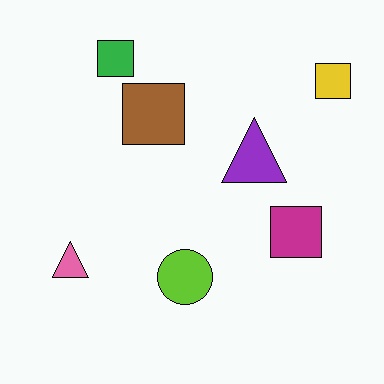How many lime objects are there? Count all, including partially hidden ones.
There is 1 lime object.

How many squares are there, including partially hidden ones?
There are 4 squares.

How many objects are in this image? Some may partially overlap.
There are 7 objects.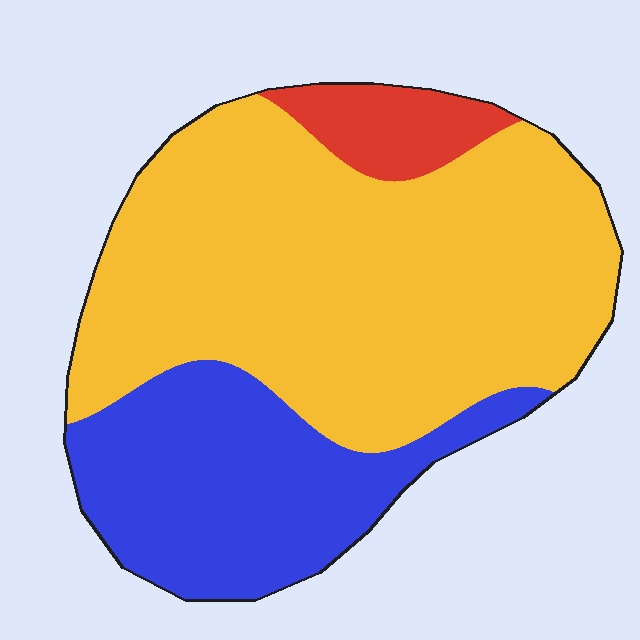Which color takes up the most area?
Yellow, at roughly 65%.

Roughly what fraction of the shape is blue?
Blue takes up about one quarter (1/4) of the shape.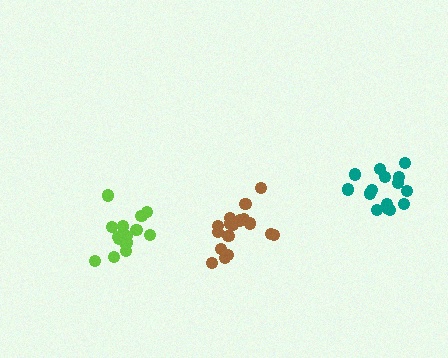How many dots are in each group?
Group 1: 15 dots, Group 2: 19 dots, Group 3: 17 dots (51 total).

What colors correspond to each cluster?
The clusters are colored: teal, brown, lime.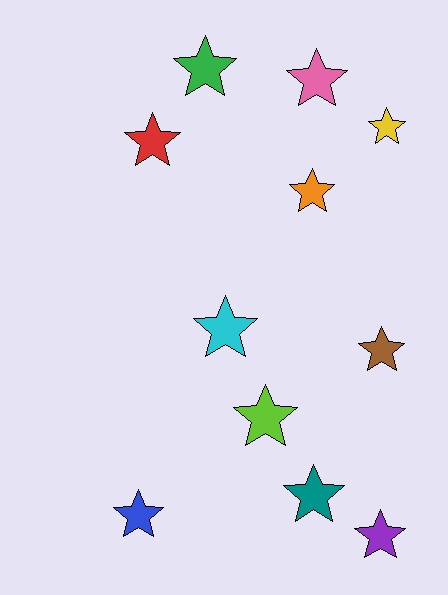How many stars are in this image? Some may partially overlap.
There are 11 stars.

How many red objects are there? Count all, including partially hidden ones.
There is 1 red object.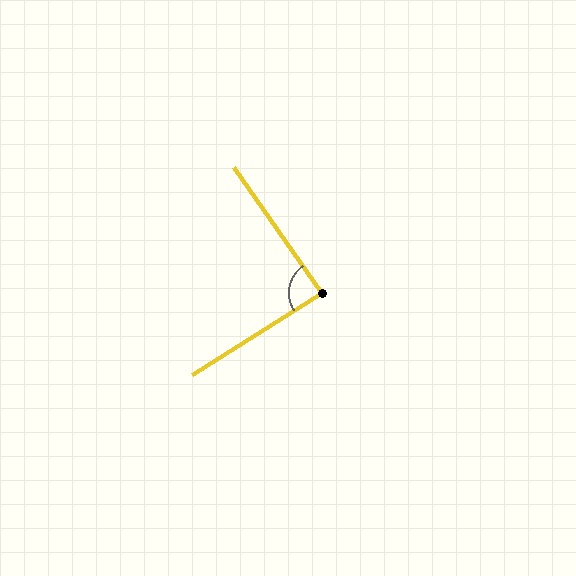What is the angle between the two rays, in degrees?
Approximately 88 degrees.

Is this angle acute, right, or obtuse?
It is approximately a right angle.